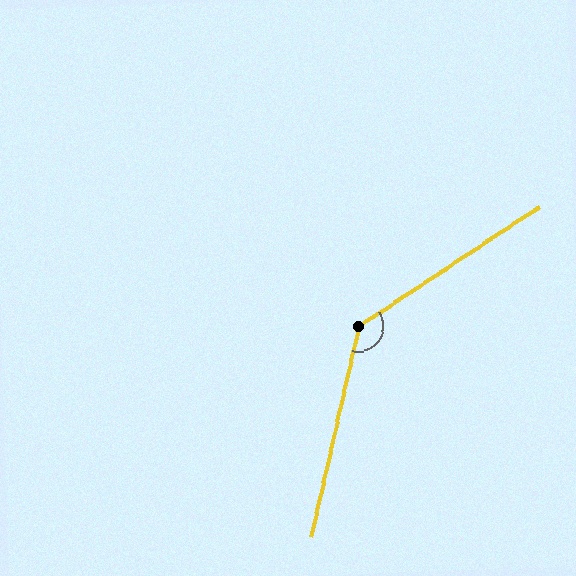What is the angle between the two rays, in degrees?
Approximately 136 degrees.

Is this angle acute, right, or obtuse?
It is obtuse.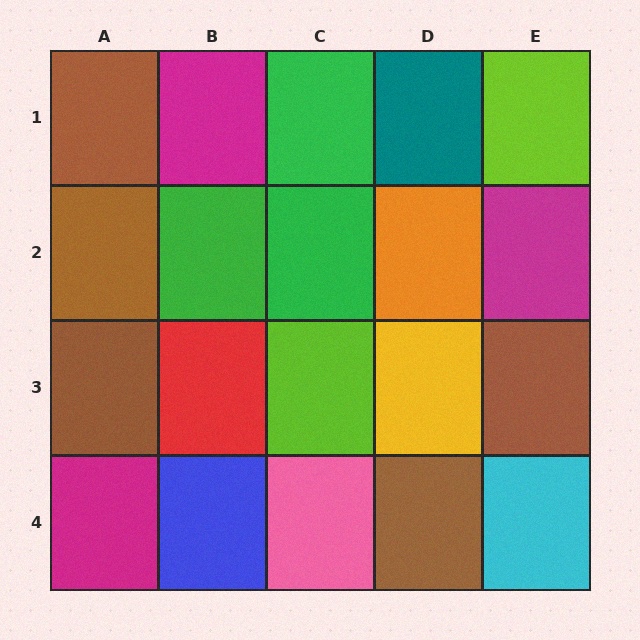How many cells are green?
3 cells are green.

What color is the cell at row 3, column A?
Brown.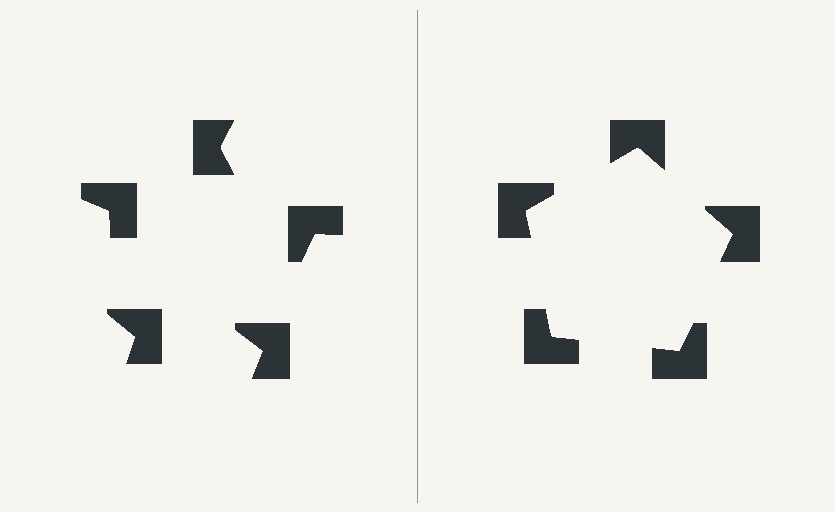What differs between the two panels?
The notched squares are positioned identically on both sides; only the wedge orientations differ. On the right they align to a pentagon; on the left they are misaligned.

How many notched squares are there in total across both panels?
10 — 5 on each side.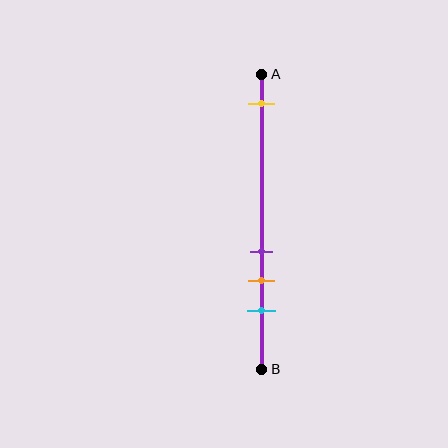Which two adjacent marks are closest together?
The purple and orange marks are the closest adjacent pair.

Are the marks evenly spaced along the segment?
No, the marks are not evenly spaced.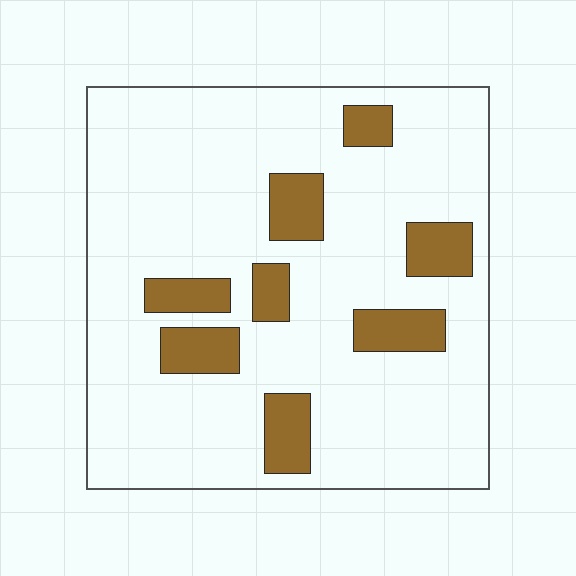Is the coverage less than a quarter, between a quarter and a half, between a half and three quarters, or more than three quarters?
Less than a quarter.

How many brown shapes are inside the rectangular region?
8.